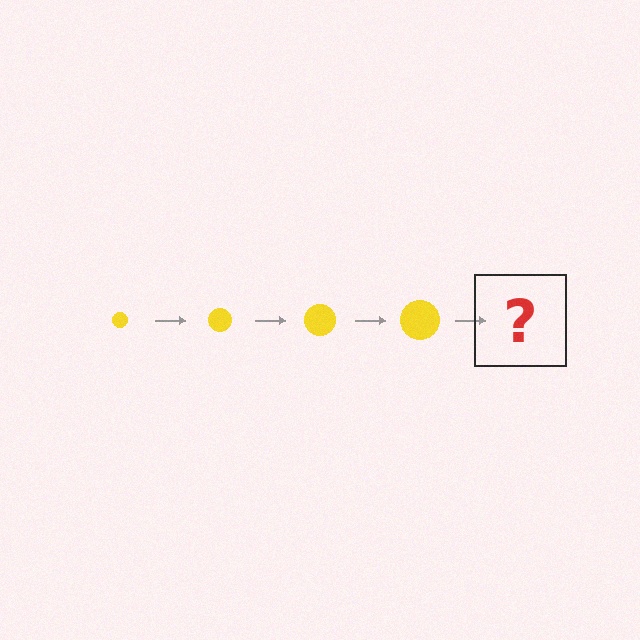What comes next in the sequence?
The next element should be a yellow circle, larger than the previous one.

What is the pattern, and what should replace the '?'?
The pattern is that the circle gets progressively larger each step. The '?' should be a yellow circle, larger than the previous one.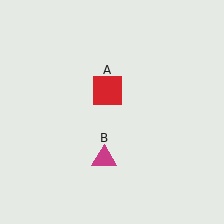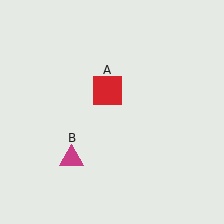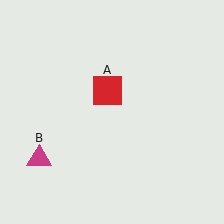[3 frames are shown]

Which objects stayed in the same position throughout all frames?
Red square (object A) remained stationary.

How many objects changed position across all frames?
1 object changed position: magenta triangle (object B).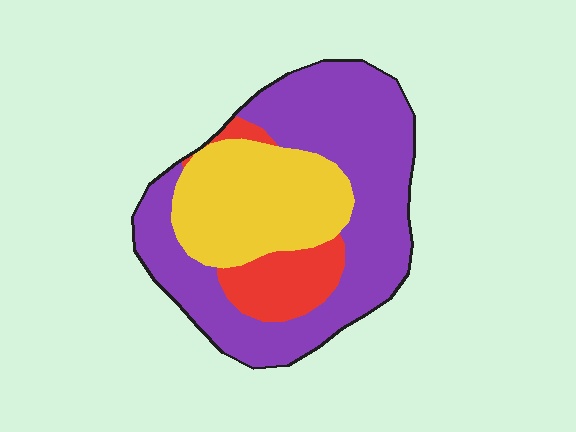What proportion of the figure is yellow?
Yellow covers about 30% of the figure.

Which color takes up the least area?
Red, at roughly 15%.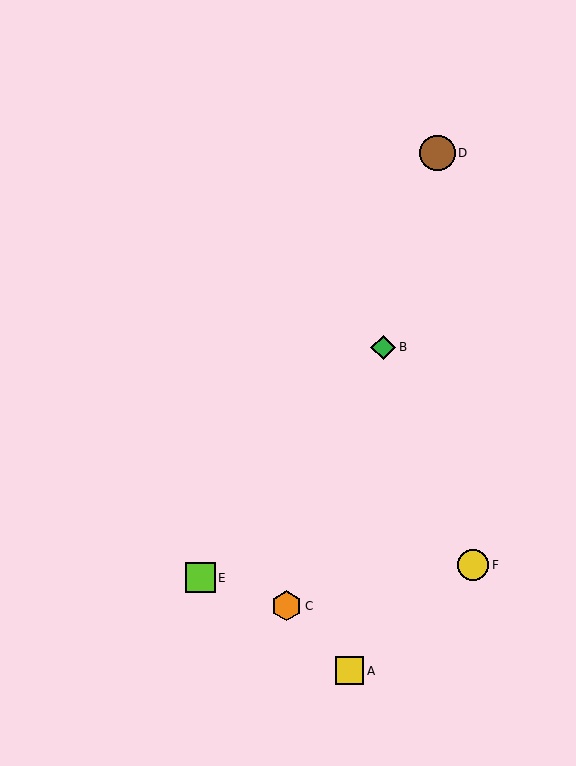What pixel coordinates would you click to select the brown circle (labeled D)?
Click at (437, 153) to select the brown circle D.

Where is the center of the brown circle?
The center of the brown circle is at (437, 153).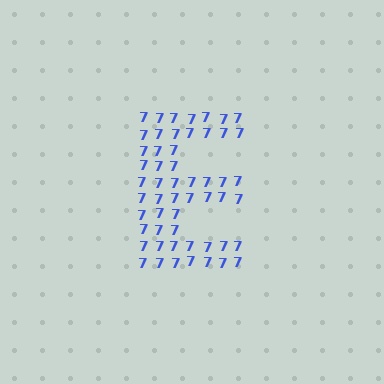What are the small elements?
The small elements are digit 7's.